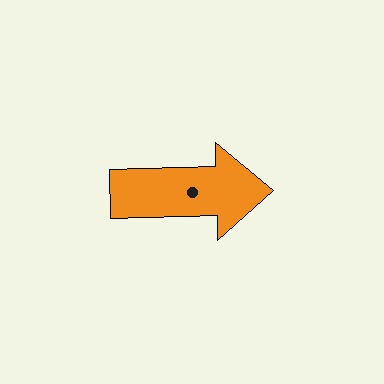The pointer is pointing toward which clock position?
Roughly 3 o'clock.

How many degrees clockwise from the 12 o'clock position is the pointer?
Approximately 89 degrees.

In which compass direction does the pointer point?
East.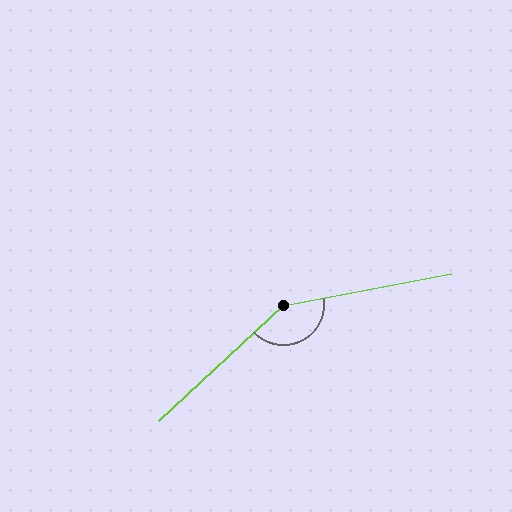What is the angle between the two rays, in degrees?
Approximately 148 degrees.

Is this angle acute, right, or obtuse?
It is obtuse.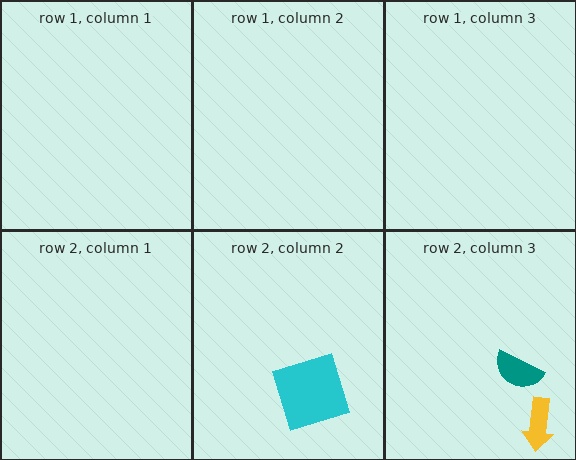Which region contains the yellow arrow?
The row 2, column 3 region.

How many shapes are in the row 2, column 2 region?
1.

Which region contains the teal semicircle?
The row 2, column 3 region.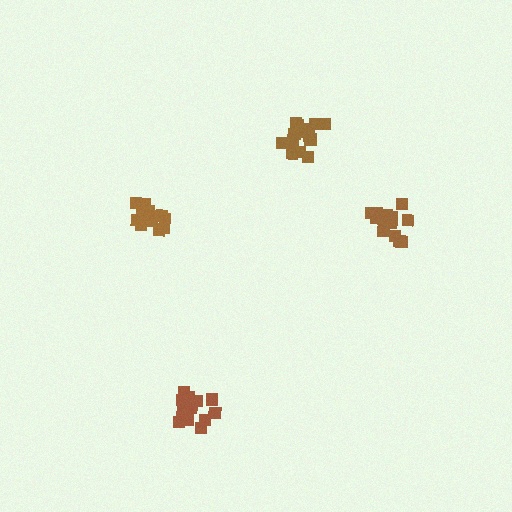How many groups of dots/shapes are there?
There are 4 groups.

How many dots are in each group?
Group 1: 12 dots, Group 2: 12 dots, Group 3: 14 dots, Group 4: 13 dots (51 total).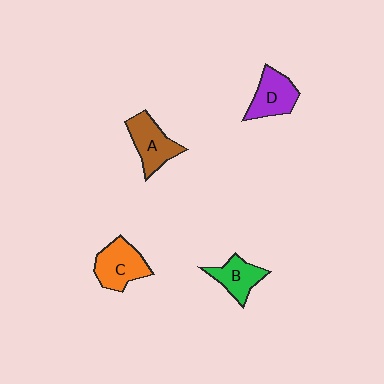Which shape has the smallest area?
Shape B (green).